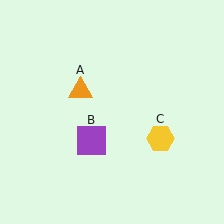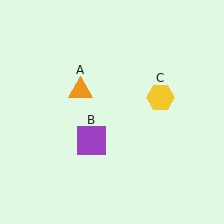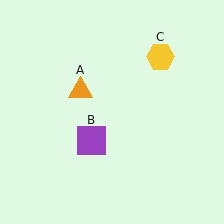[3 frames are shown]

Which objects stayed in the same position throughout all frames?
Orange triangle (object A) and purple square (object B) remained stationary.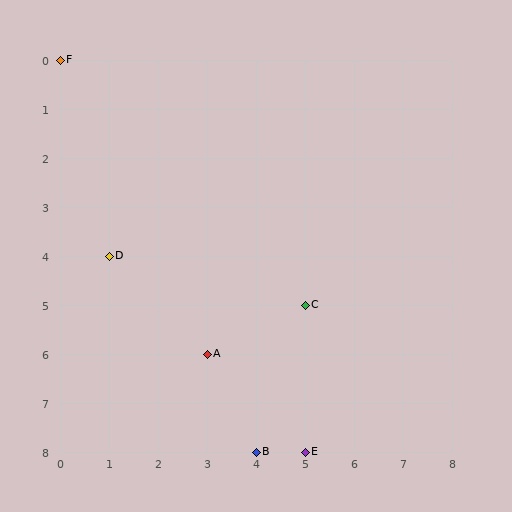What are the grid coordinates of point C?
Point C is at grid coordinates (5, 5).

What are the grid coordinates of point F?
Point F is at grid coordinates (0, 0).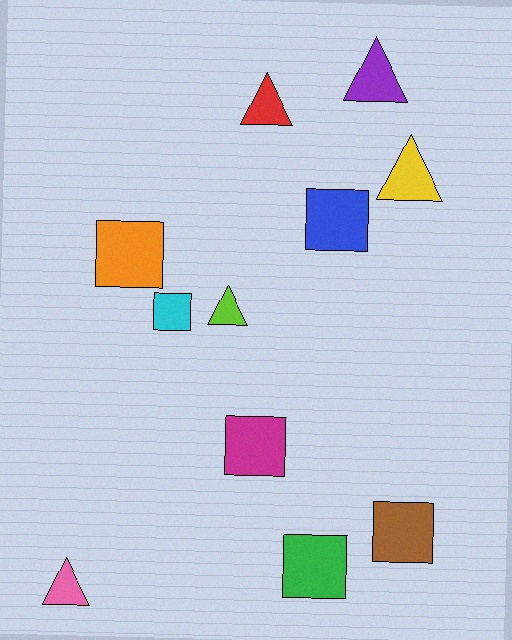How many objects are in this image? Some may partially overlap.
There are 11 objects.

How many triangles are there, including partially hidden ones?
There are 5 triangles.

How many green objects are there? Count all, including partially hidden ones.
There is 1 green object.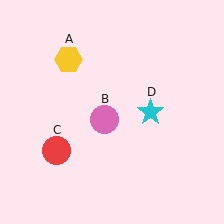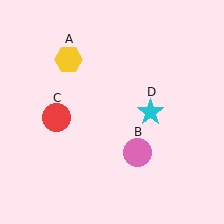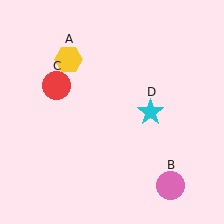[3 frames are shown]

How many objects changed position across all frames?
2 objects changed position: pink circle (object B), red circle (object C).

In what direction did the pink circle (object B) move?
The pink circle (object B) moved down and to the right.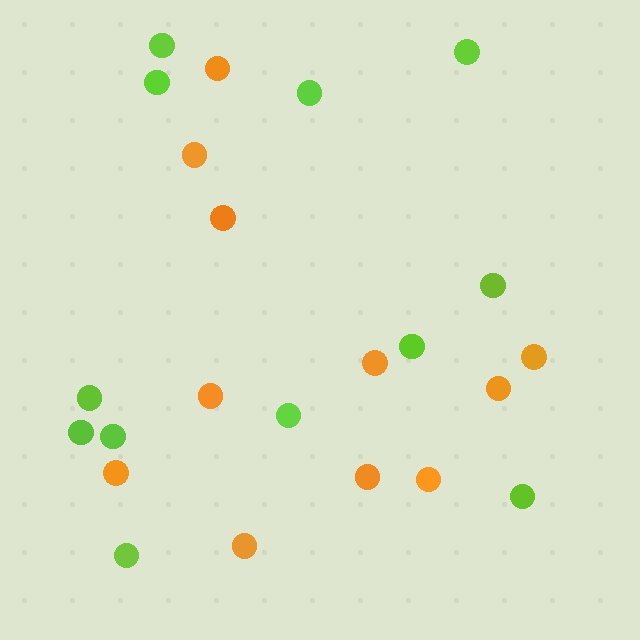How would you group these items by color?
There are 2 groups: one group of lime circles (12) and one group of orange circles (11).